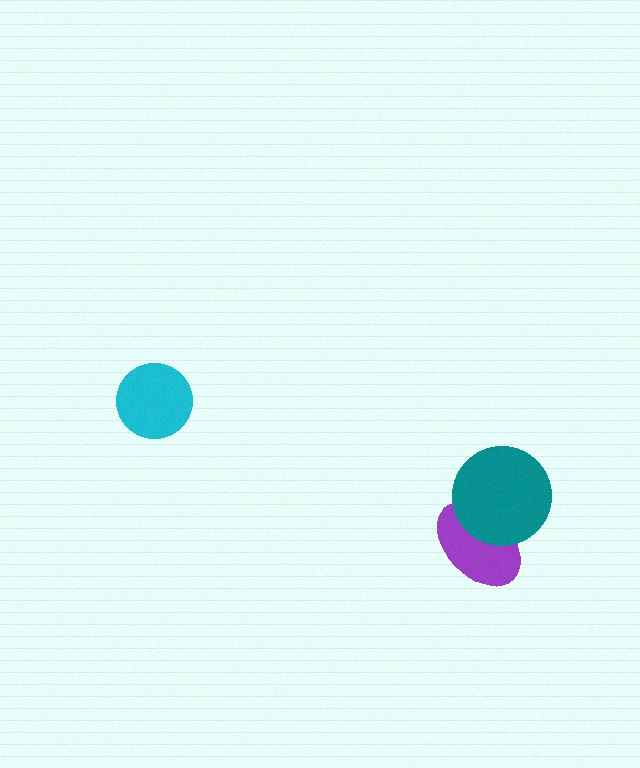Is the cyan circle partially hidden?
No, no other shape covers it.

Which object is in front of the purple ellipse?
The teal circle is in front of the purple ellipse.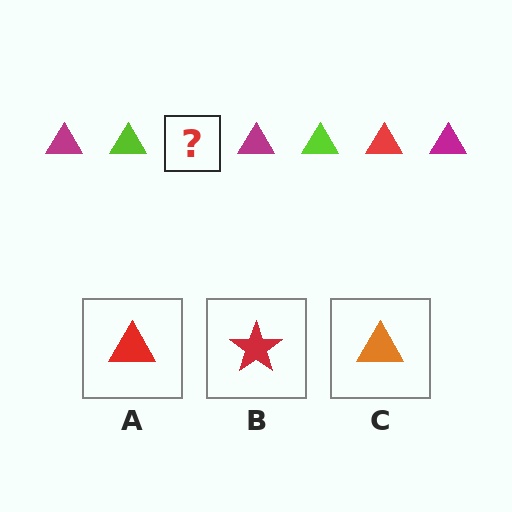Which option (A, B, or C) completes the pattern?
A.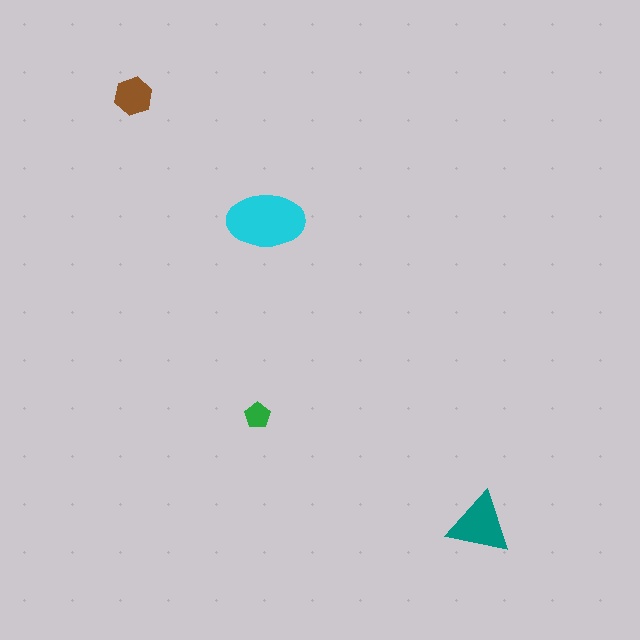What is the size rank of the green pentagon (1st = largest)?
4th.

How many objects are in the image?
There are 4 objects in the image.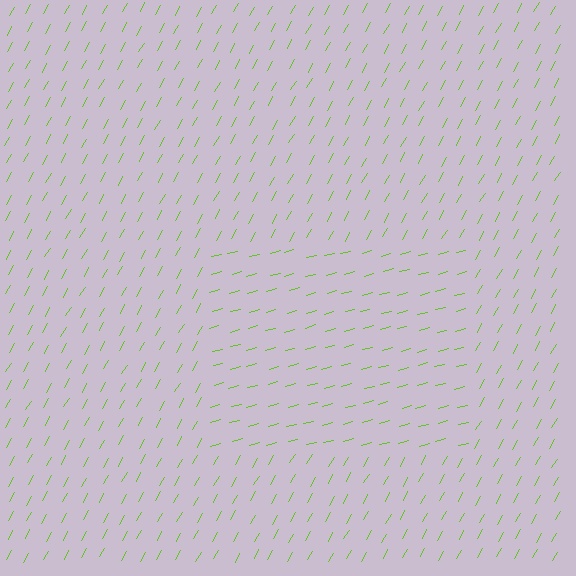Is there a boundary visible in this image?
Yes, there is a texture boundary formed by a change in line orientation.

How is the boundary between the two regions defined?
The boundary is defined purely by a change in line orientation (approximately 45 degrees difference). All lines are the same color and thickness.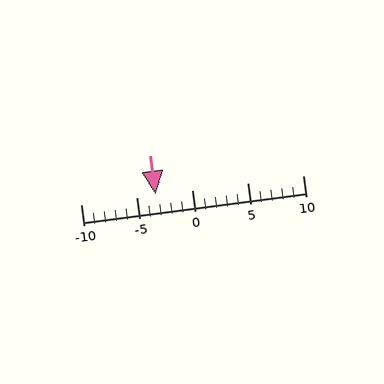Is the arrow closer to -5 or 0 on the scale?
The arrow is closer to -5.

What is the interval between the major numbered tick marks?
The major tick marks are spaced 5 units apart.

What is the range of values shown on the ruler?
The ruler shows values from -10 to 10.